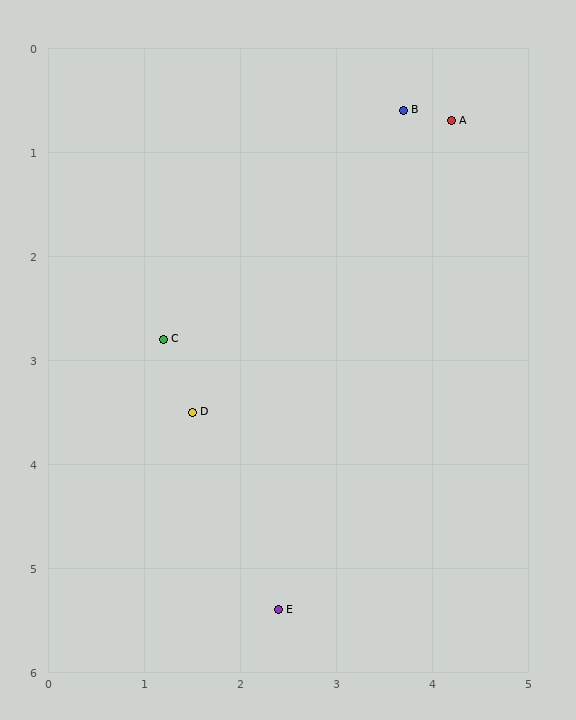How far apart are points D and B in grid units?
Points D and B are about 3.6 grid units apart.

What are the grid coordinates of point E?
Point E is at approximately (2.4, 5.4).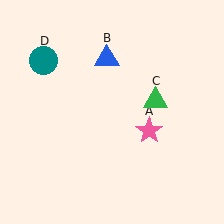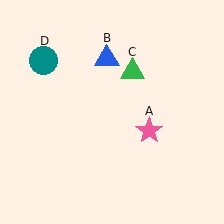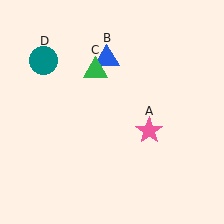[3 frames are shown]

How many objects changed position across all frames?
1 object changed position: green triangle (object C).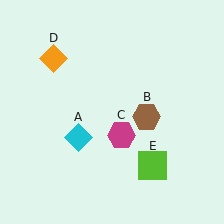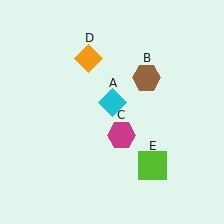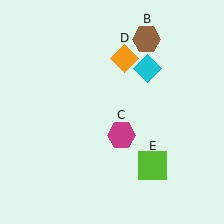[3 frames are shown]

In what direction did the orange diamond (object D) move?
The orange diamond (object D) moved right.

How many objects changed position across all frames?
3 objects changed position: cyan diamond (object A), brown hexagon (object B), orange diamond (object D).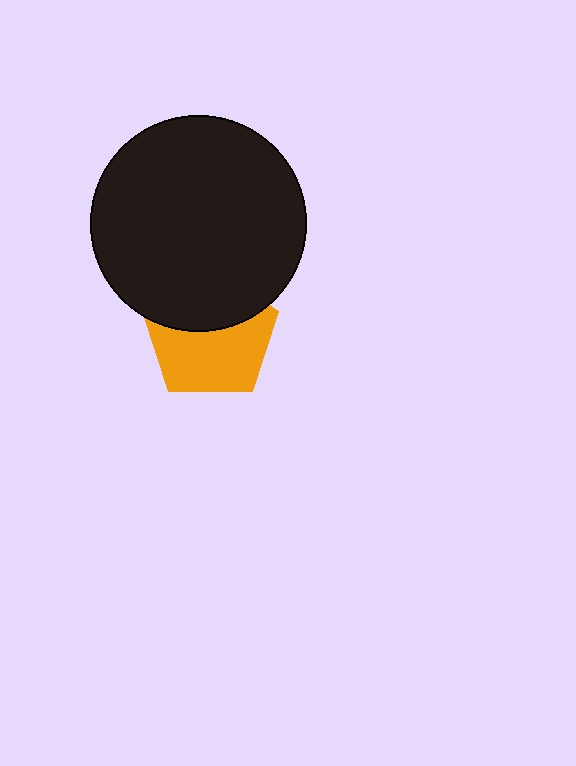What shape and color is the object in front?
The object in front is a black circle.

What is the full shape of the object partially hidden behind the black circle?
The partially hidden object is an orange pentagon.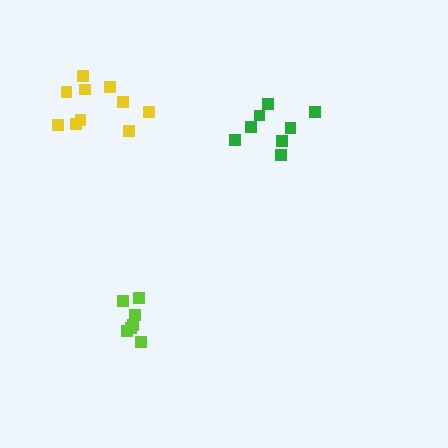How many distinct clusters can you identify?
There are 3 distinct clusters.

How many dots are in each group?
Group 1: 8 dots, Group 2: 10 dots, Group 3: 7 dots (25 total).